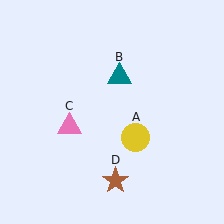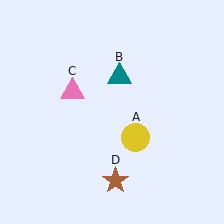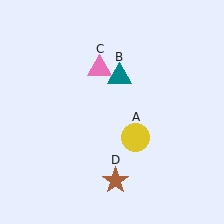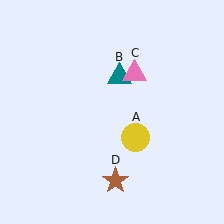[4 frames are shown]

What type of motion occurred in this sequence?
The pink triangle (object C) rotated clockwise around the center of the scene.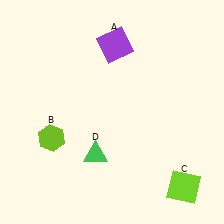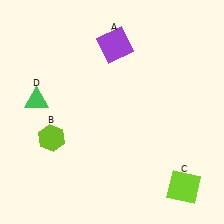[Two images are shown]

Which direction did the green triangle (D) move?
The green triangle (D) moved left.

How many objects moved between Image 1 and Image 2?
1 object moved between the two images.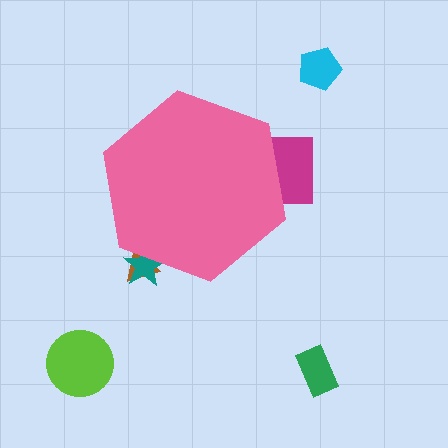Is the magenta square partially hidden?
Yes, the magenta square is partially hidden behind the pink hexagon.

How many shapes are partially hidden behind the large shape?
3 shapes are partially hidden.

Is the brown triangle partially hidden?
Yes, the brown triangle is partially hidden behind the pink hexagon.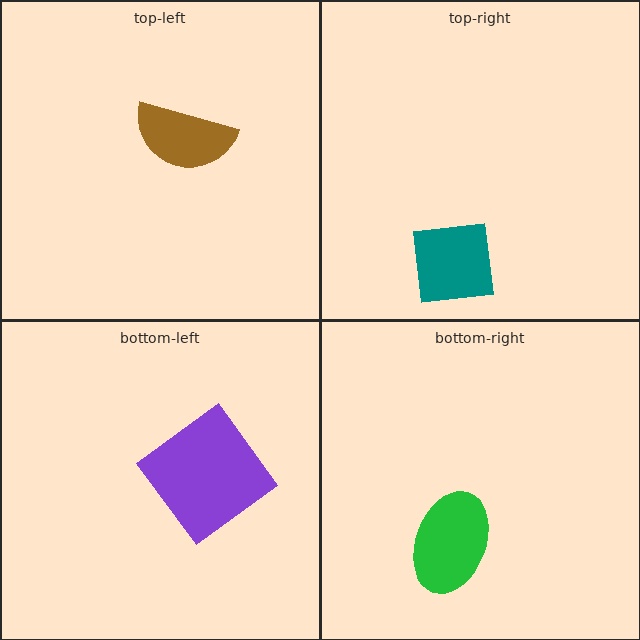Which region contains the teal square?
The top-right region.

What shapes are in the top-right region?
The teal square.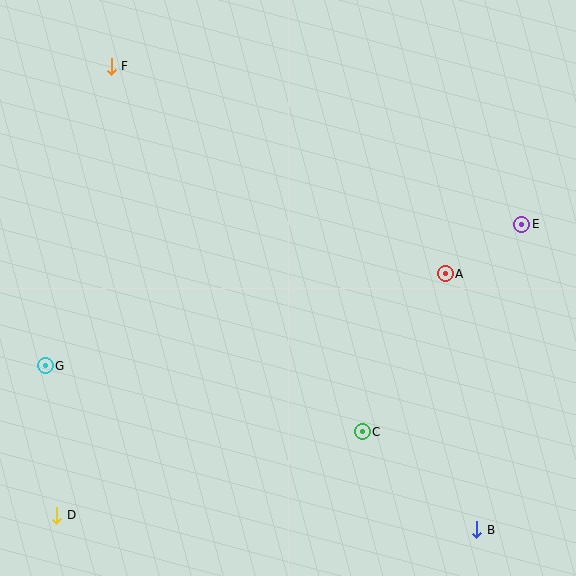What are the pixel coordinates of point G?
Point G is at (45, 366).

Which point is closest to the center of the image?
Point A at (445, 274) is closest to the center.